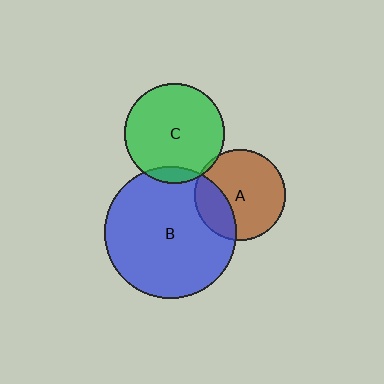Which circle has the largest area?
Circle B (blue).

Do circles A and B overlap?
Yes.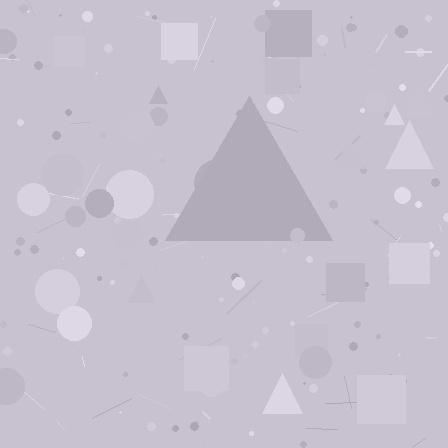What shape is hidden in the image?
A triangle is hidden in the image.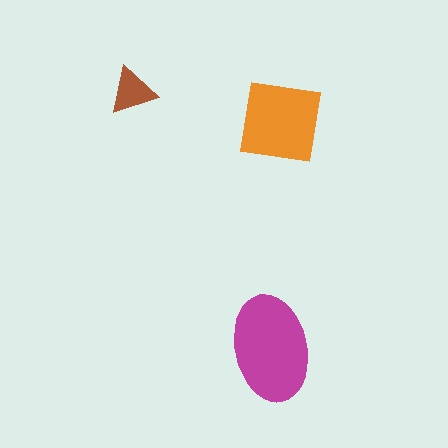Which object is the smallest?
The brown triangle.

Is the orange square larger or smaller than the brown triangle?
Larger.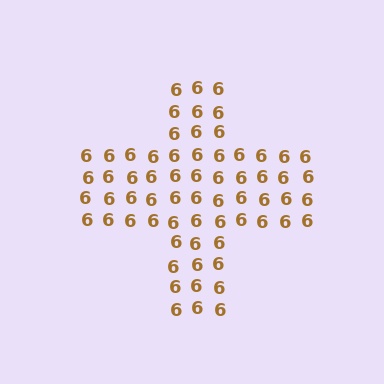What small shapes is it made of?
It is made of small digit 6's.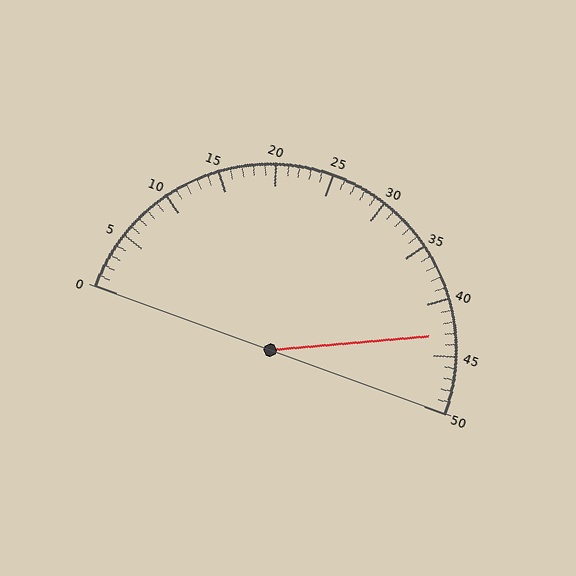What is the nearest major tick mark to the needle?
The nearest major tick mark is 45.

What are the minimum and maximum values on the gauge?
The gauge ranges from 0 to 50.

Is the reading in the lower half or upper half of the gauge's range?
The reading is in the upper half of the range (0 to 50).